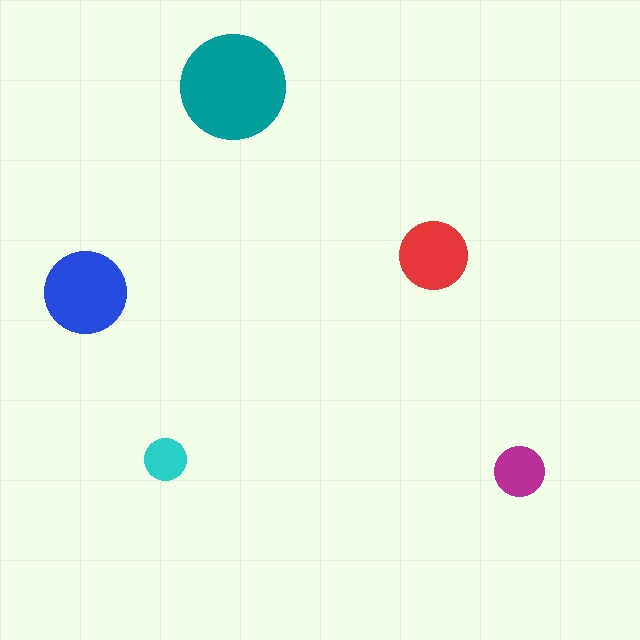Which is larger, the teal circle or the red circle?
The teal one.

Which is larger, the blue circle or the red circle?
The blue one.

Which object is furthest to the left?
The blue circle is leftmost.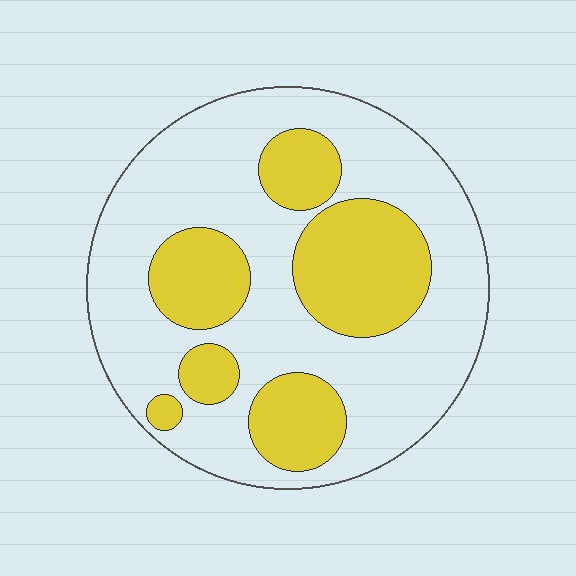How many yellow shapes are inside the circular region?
6.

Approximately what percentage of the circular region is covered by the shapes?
Approximately 30%.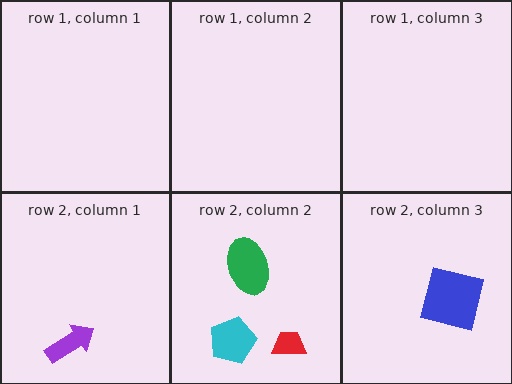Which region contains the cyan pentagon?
The row 2, column 2 region.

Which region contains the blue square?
The row 2, column 3 region.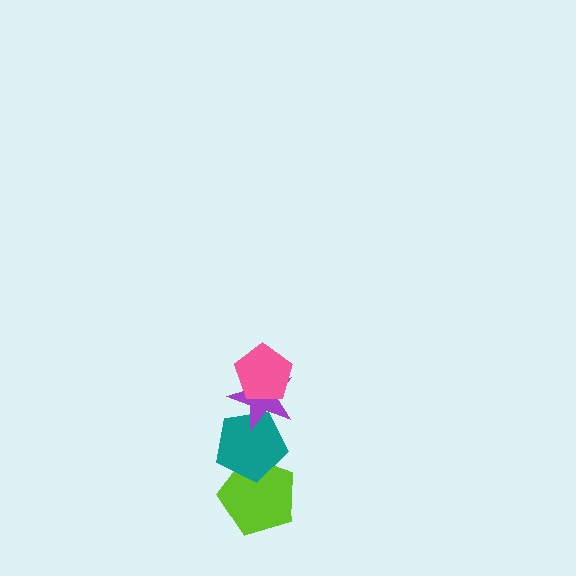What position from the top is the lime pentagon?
The lime pentagon is 4th from the top.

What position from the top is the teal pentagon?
The teal pentagon is 3rd from the top.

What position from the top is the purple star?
The purple star is 2nd from the top.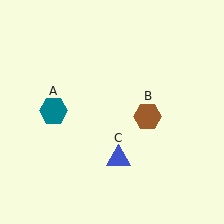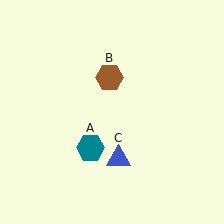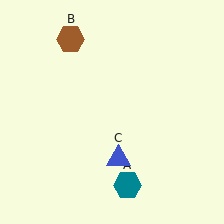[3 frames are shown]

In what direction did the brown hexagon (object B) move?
The brown hexagon (object B) moved up and to the left.